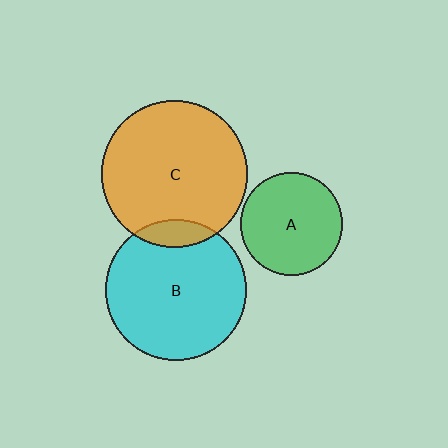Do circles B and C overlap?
Yes.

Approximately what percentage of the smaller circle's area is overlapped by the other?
Approximately 10%.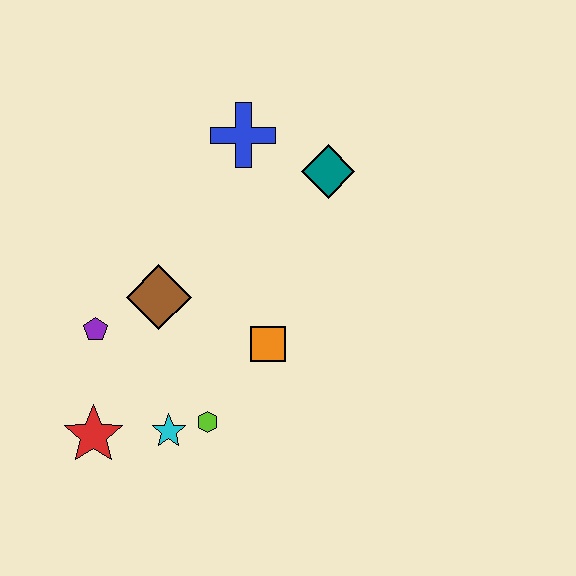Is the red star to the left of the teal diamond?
Yes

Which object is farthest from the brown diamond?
The teal diamond is farthest from the brown diamond.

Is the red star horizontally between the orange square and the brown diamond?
No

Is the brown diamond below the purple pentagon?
No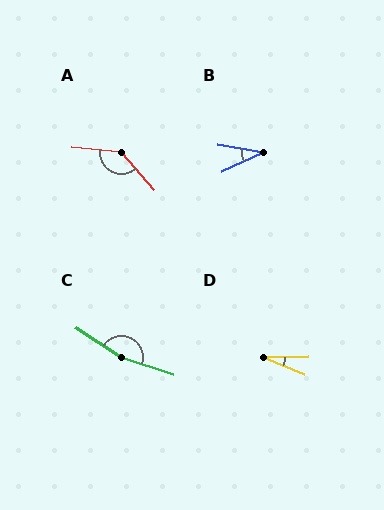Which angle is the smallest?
D, at approximately 23 degrees.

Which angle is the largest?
C, at approximately 165 degrees.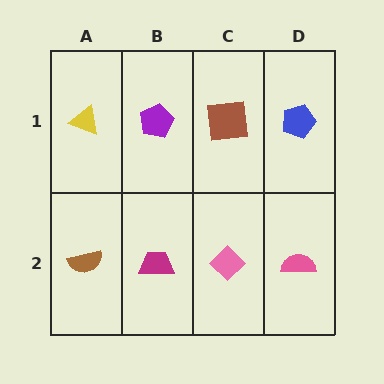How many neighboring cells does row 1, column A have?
2.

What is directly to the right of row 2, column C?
A pink semicircle.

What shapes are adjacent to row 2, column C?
A brown square (row 1, column C), a magenta trapezoid (row 2, column B), a pink semicircle (row 2, column D).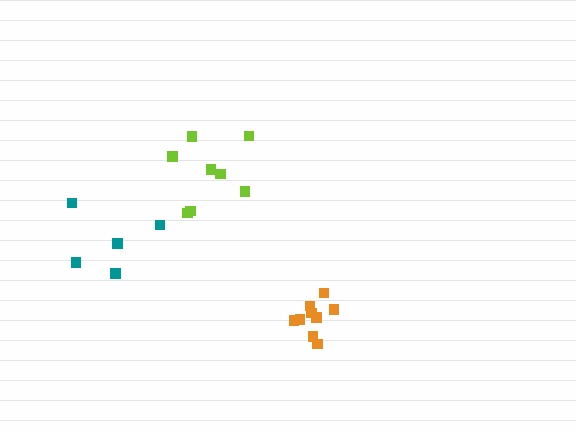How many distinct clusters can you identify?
There are 3 distinct clusters.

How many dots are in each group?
Group 1: 9 dots, Group 2: 5 dots, Group 3: 8 dots (22 total).